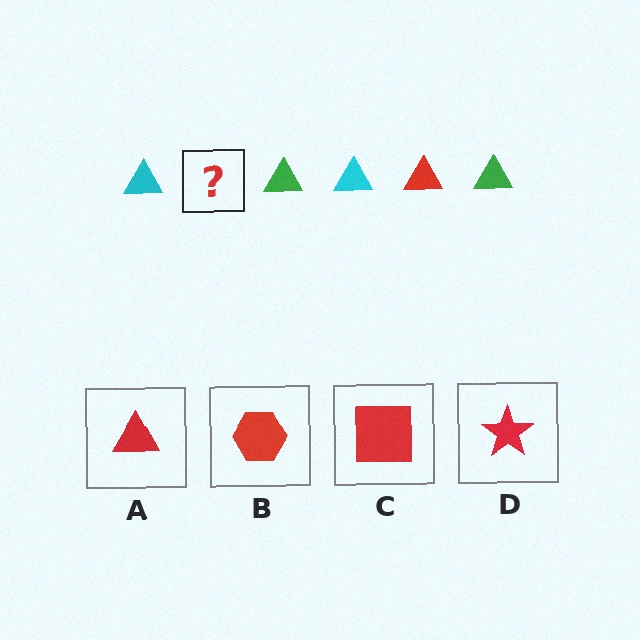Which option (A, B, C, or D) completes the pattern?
A.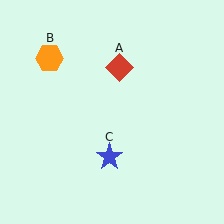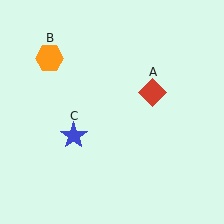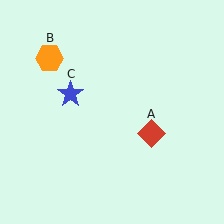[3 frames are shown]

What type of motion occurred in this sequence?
The red diamond (object A), blue star (object C) rotated clockwise around the center of the scene.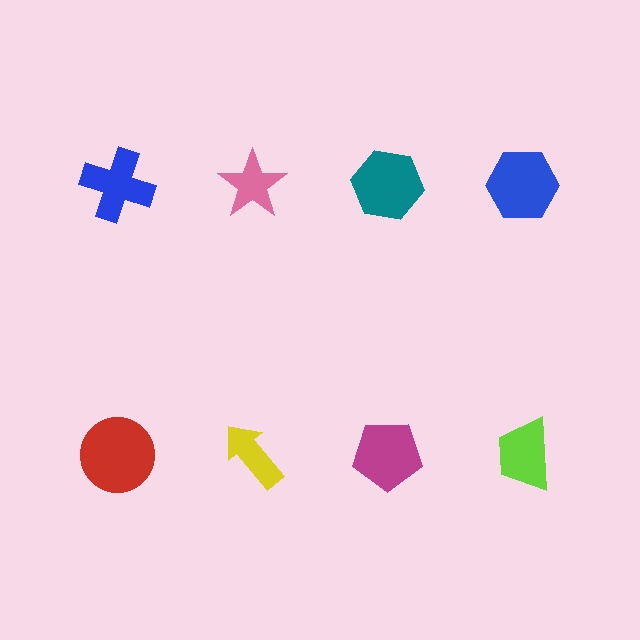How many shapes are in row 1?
4 shapes.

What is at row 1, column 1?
A blue cross.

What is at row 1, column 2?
A pink star.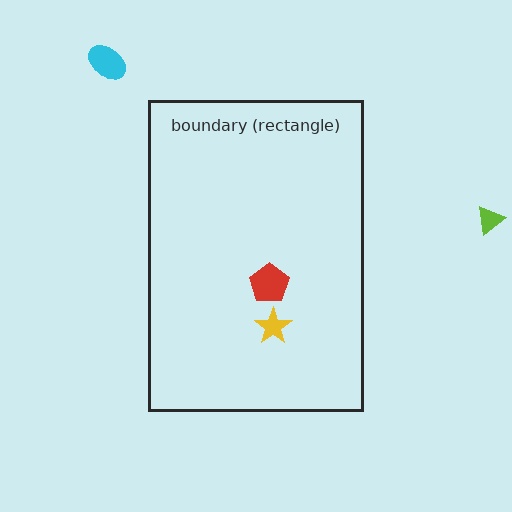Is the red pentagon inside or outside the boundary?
Inside.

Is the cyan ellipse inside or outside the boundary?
Outside.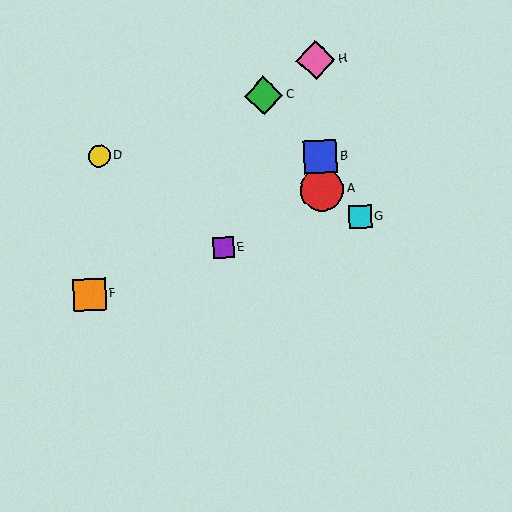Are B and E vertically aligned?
No, B is at x≈320 and E is at x≈223.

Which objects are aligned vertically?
Objects A, B, H are aligned vertically.